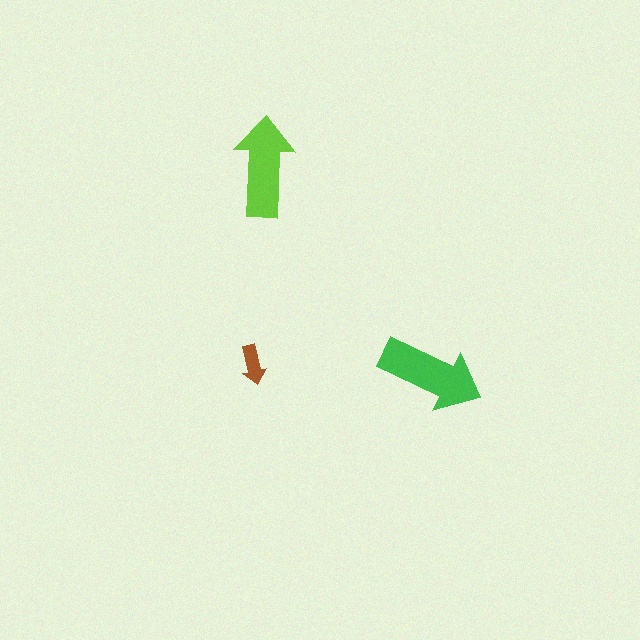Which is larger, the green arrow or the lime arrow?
The green one.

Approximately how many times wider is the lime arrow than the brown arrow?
About 2.5 times wider.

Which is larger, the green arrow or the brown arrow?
The green one.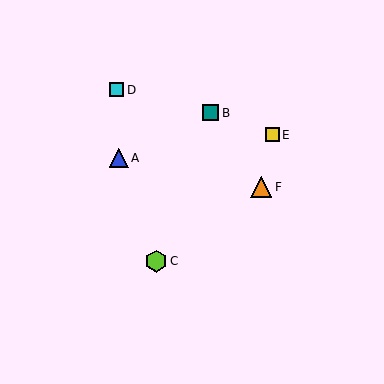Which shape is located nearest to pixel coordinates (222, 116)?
The teal square (labeled B) at (211, 113) is nearest to that location.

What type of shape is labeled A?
Shape A is a blue triangle.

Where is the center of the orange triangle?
The center of the orange triangle is at (261, 187).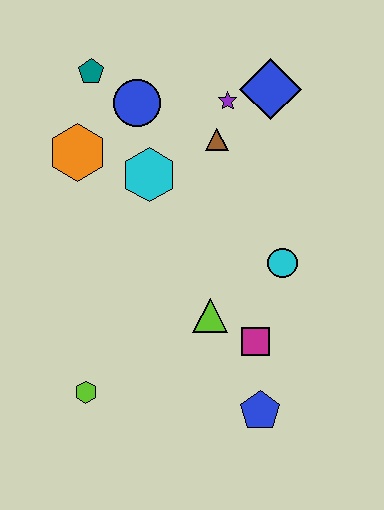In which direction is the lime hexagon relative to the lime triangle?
The lime hexagon is to the left of the lime triangle.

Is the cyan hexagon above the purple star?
No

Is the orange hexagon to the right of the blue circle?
No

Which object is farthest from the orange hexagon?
The blue pentagon is farthest from the orange hexagon.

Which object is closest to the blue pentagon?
The magenta square is closest to the blue pentagon.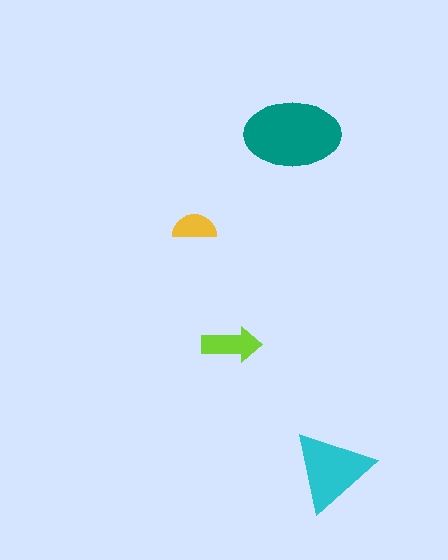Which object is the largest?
The teal ellipse.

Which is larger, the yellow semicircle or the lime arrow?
The lime arrow.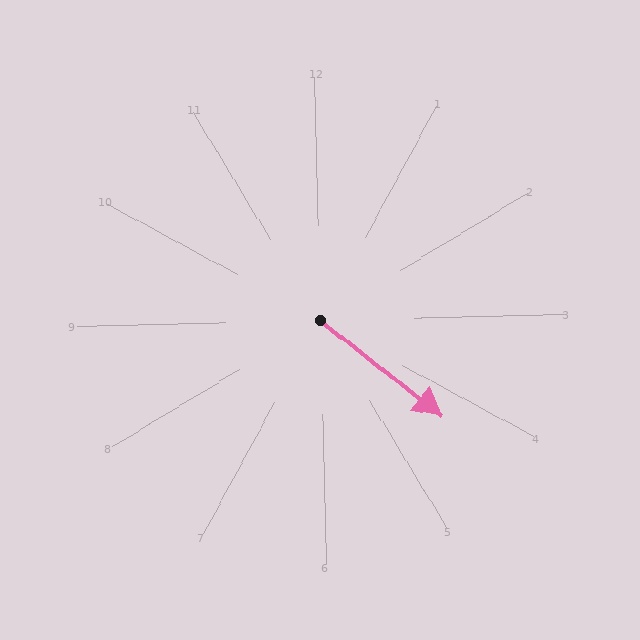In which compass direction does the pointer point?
Southeast.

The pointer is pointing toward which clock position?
Roughly 4 o'clock.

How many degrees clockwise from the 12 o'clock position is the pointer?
Approximately 130 degrees.